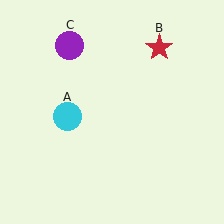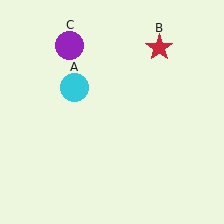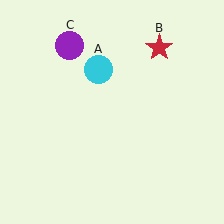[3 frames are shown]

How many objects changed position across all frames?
1 object changed position: cyan circle (object A).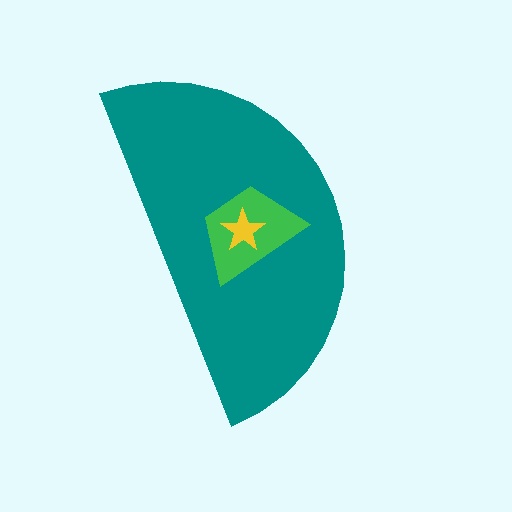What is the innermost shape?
The yellow star.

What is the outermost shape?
The teal semicircle.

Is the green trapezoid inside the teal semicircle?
Yes.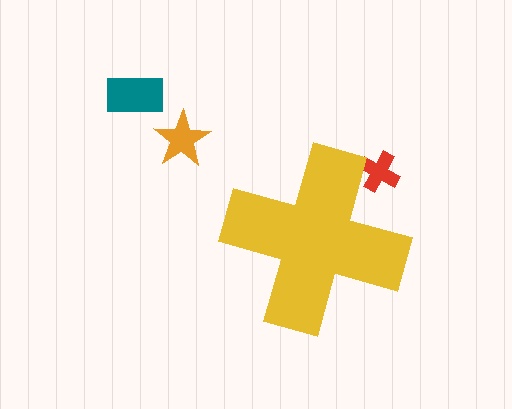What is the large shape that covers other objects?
A yellow cross.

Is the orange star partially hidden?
No, the orange star is fully visible.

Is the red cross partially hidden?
Yes, the red cross is partially hidden behind the yellow cross.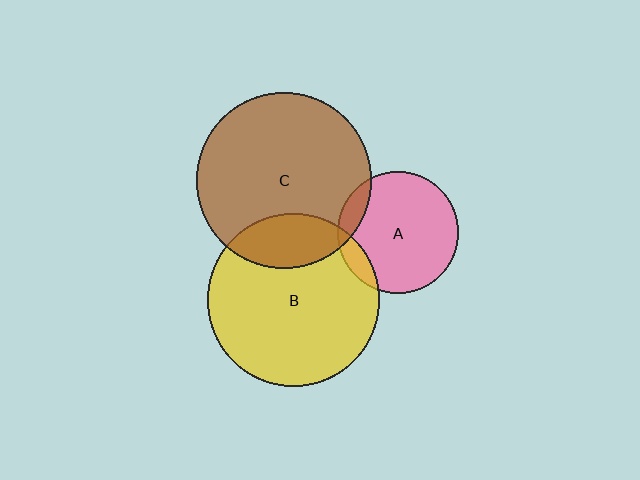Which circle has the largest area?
Circle C (brown).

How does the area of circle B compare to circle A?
Approximately 2.0 times.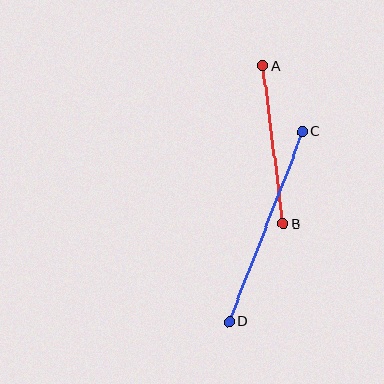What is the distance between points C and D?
The distance is approximately 204 pixels.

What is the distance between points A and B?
The distance is approximately 159 pixels.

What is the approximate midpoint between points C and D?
The midpoint is at approximately (266, 227) pixels.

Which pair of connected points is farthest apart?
Points C and D are farthest apart.